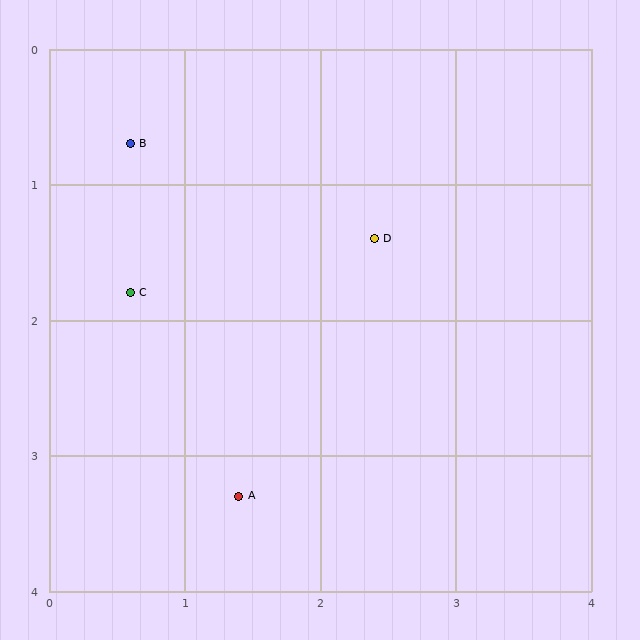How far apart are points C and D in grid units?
Points C and D are about 1.8 grid units apart.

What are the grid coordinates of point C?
Point C is at approximately (0.6, 1.8).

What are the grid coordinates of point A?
Point A is at approximately (1.4, 3.3).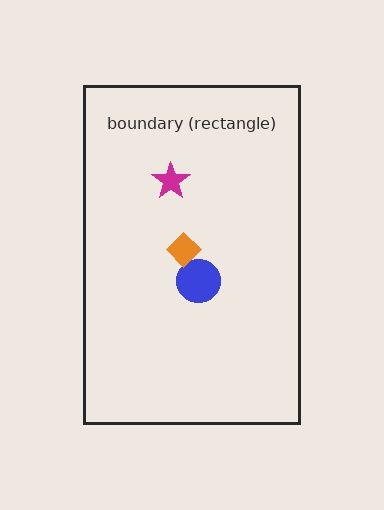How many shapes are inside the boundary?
3 inside, 0 outside.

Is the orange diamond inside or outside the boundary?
Inside.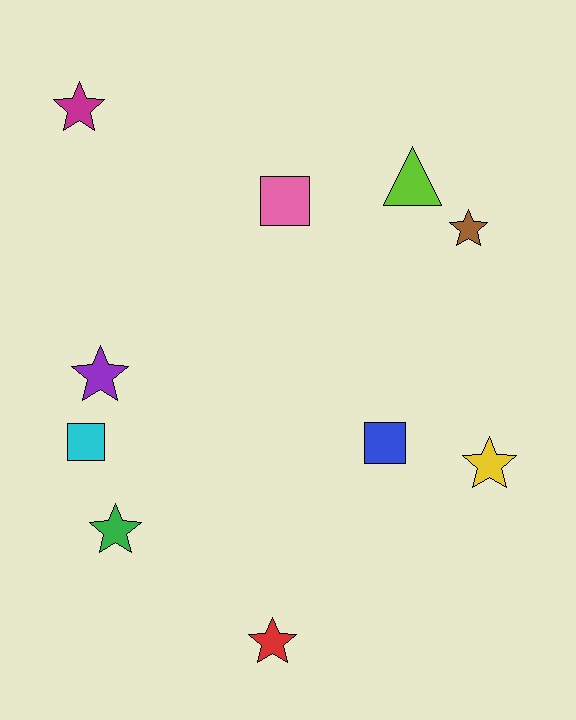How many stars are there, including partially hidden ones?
There are 6 stars.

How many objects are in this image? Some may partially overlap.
There are 10 objects.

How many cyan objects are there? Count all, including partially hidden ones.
There is 1 cyan object.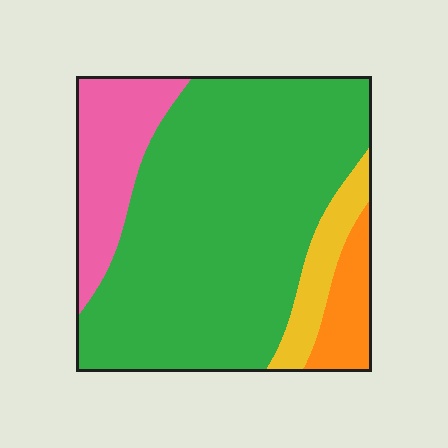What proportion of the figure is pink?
Pink covers about 15% of the figure.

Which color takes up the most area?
Green, at roughly 70%.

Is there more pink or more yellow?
Pink.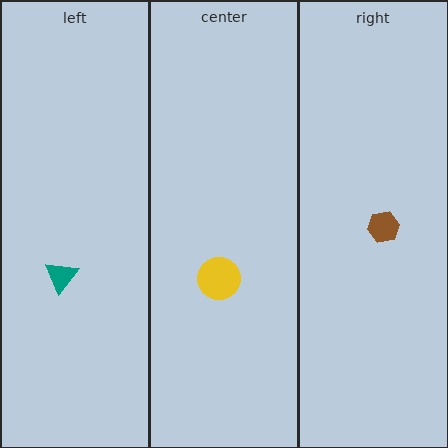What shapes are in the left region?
The teal triangle.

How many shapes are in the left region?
1.